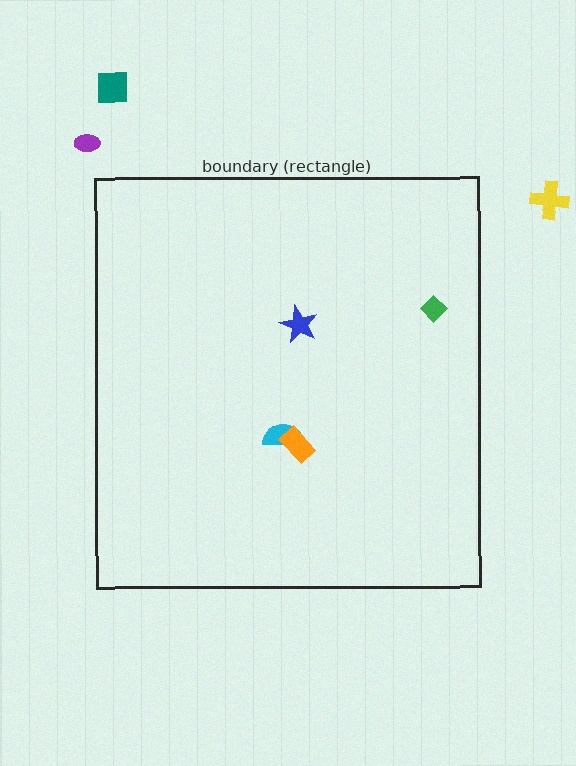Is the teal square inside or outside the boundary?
Outside.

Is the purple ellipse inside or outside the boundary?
Outside.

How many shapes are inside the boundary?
4 inside, 3 outside.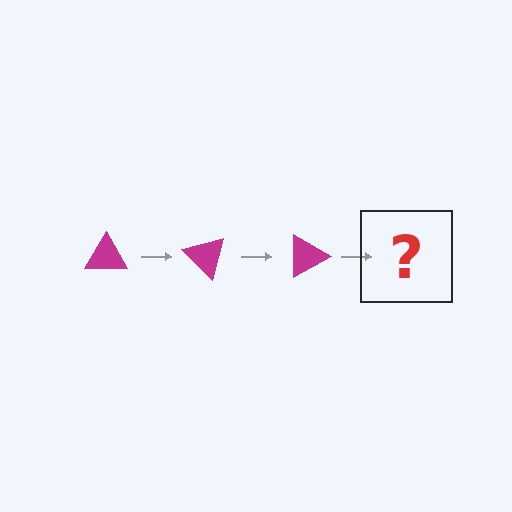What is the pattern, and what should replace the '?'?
The pattern is that the triangle rotates 45 degrees each step. The '?' should be a magenta triangle rotated 135 degrees.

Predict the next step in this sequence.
The next step is a magenta triangle rotated 135 degrees.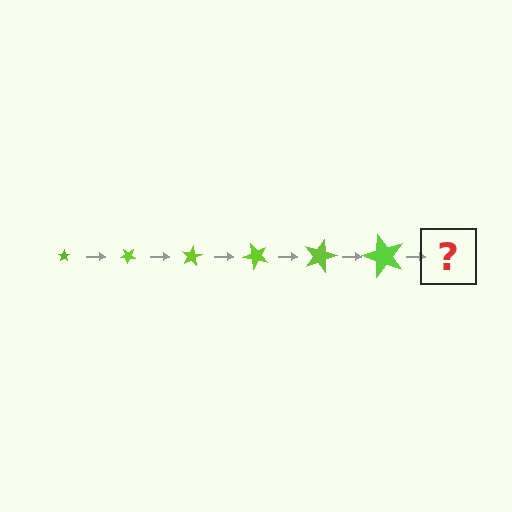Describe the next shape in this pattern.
It should be a star, larger than the previous one and rotated 240 degrees from the start.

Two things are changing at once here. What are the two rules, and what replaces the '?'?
The two rules are that the star grows larger each step and it rotates 40 degrees each step. The '?' should be a star, larger than the previous one and rotated 240 degrees from the start.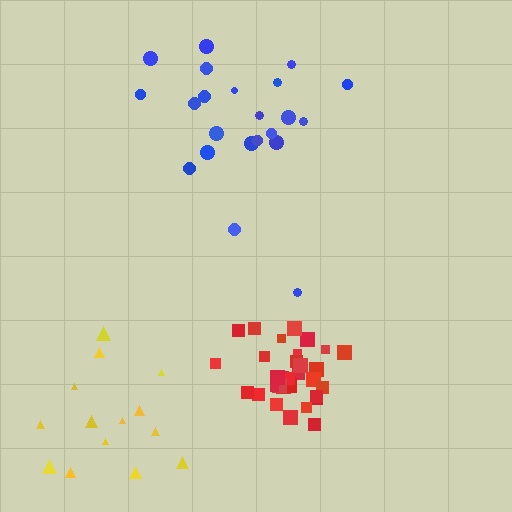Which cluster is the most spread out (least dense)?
Yellow.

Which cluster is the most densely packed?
Red.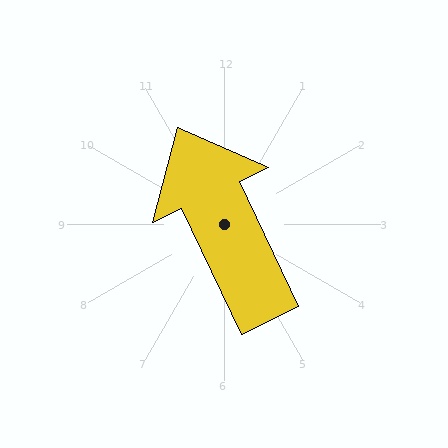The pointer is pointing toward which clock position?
Roughly 11 o'clock.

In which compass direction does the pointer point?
Northwest.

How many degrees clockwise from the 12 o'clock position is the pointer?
Approximately 334 degrees.